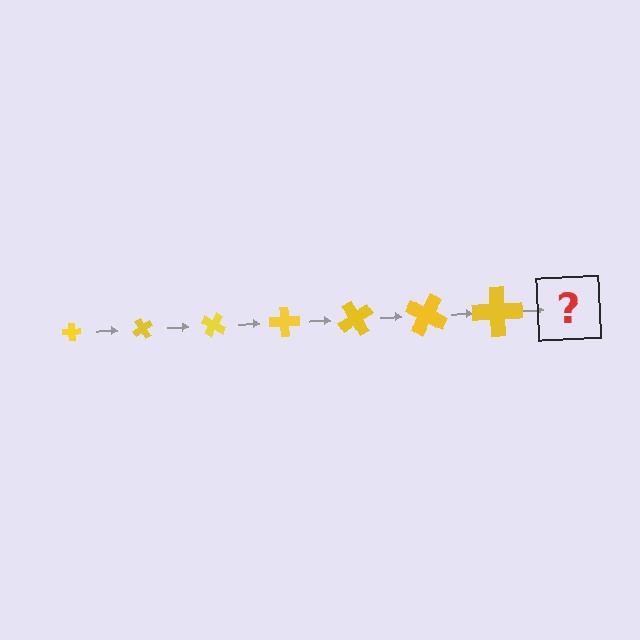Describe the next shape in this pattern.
It should be a cross, larger than the previous one and rotated 420 degrees from the start.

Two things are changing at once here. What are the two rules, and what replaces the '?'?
The two rules are that the cross grows larger each step and it rotates 60 degrees each step. The '?' should be a cross, larger than the previous one and rotated 420 degrees from the start.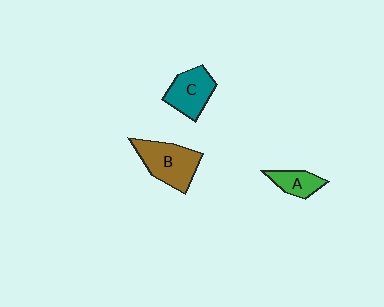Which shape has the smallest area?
Shape A (green).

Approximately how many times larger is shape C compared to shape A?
Approximately 1.6 times.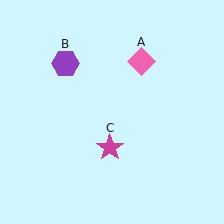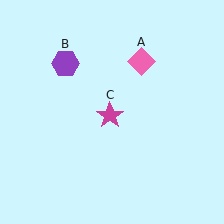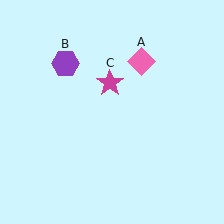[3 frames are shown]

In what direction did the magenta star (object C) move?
The magenta star (object C) moved up.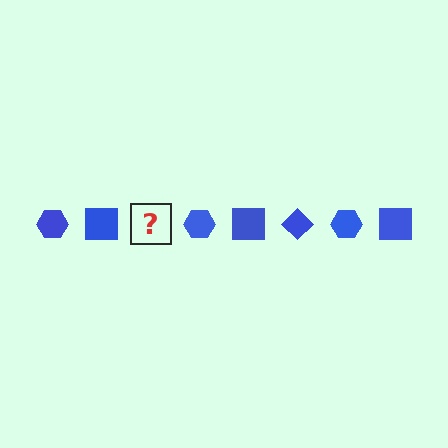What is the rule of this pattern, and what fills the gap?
The rule is that the pattern cycles through hexagon, square, diamond shapes in blue. The gap should be filled with a blue diamond.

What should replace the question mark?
The question mark should be replaced with a blue diamond.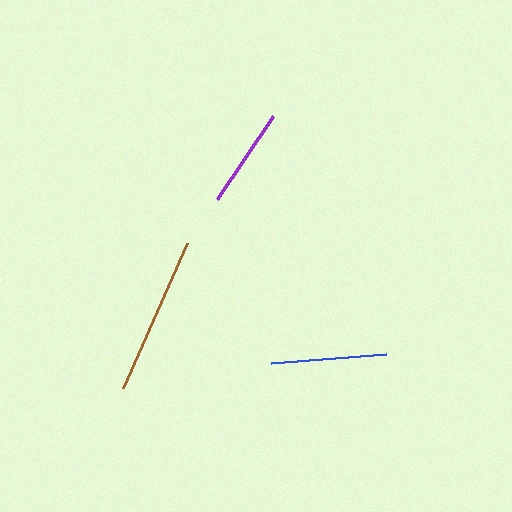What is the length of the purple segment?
The purple segment is approximately 101 pixels long.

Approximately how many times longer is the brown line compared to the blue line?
The brown line is approximately 1.4 times the length of the blue line.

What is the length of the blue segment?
The blue segment is approximately 115 pixels long.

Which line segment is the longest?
The brown line is the longest at approximately 158 pixels.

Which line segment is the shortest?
The purple line is the shortest at approximately 101 pixels.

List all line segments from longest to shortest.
From longest to shortest: brown, blue, purple.